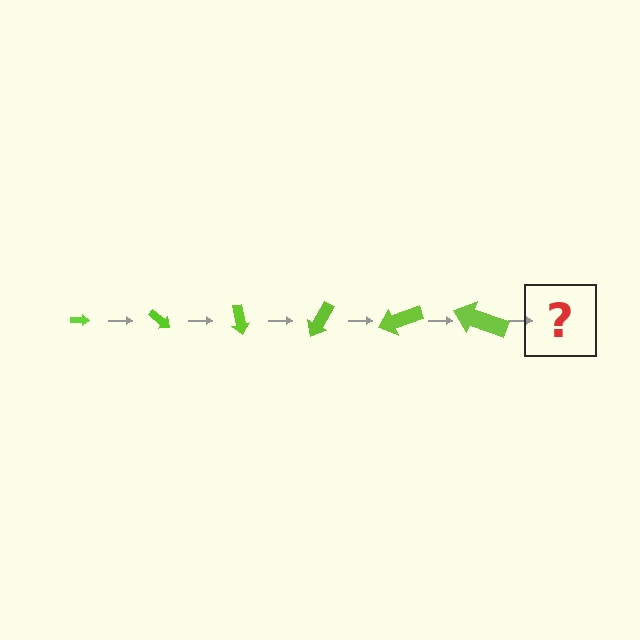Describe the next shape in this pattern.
It should be an arrow, larger than the previous one and rotated 240 degrees from the start.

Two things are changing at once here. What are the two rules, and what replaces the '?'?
The two rules are that the arrow grows larger each step and it rotates 40 degrees each step. The '?' should be an arrow, larger than the previous one and rotated 240 degrees from the start.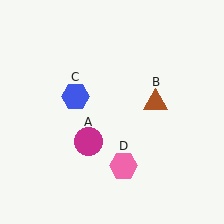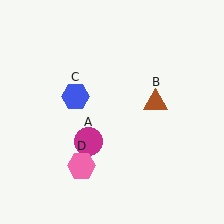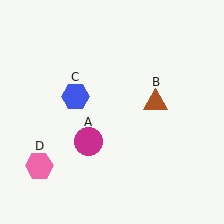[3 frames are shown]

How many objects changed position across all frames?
1 object changed position: pink hexagon (object D).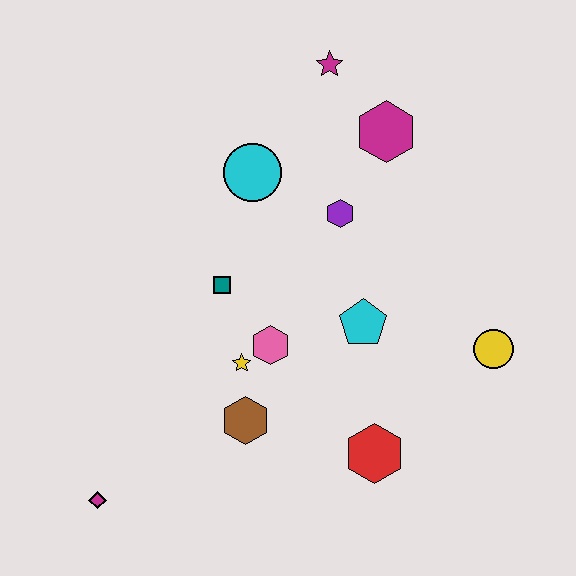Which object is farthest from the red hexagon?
The magenta star is farthest from the red hexagon.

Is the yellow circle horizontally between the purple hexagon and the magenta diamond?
No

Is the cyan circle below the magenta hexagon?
Yes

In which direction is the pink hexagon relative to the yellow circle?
The pink hexagon is to the left of the yellow circle.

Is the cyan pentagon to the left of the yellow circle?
Yes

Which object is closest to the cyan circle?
The purple hexagon is closest to the cyan circle.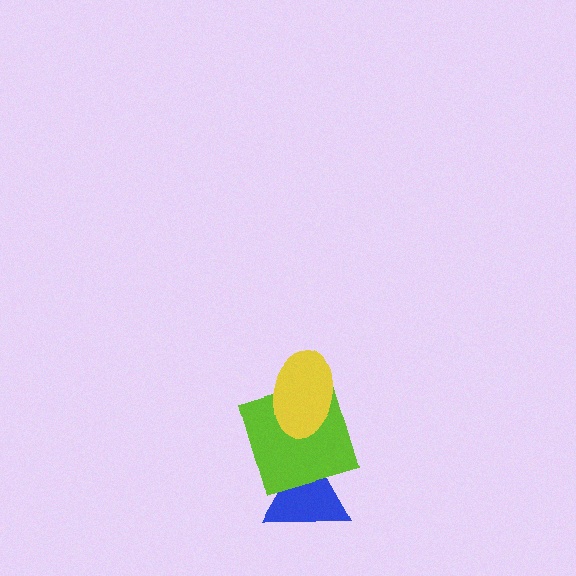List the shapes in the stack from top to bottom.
From top to bottom: the yellow ellipse, the lime square, the blue triangle.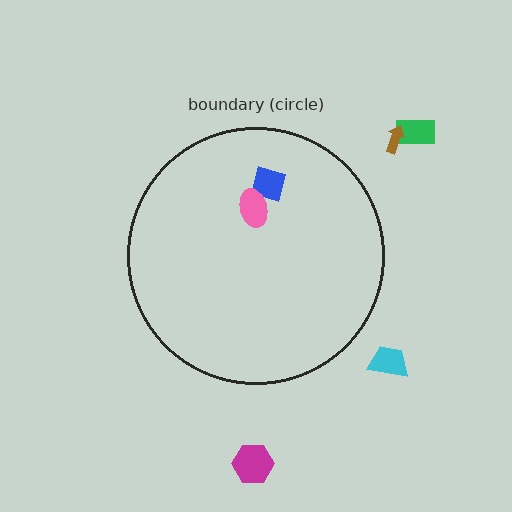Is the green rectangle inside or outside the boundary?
Outside.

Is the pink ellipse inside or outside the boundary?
Inside.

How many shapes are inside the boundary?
2 inside, 4 outside.